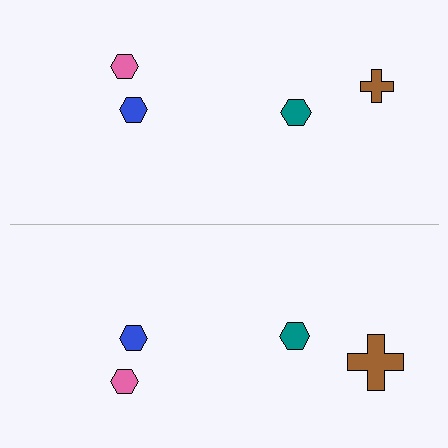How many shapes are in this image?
There are 8 shapes in this image.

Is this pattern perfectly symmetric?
No, the pattern is not perfectly symmetric. The brown cross on the bottom side has a different size than its mirror counterpart.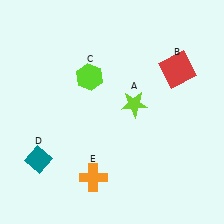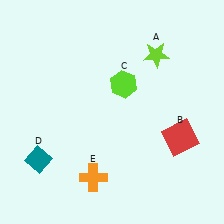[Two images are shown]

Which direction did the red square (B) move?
The red square (B) moved down.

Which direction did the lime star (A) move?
The lime star (A) moved up.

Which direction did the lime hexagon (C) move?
The lime hexagon (C) moved right.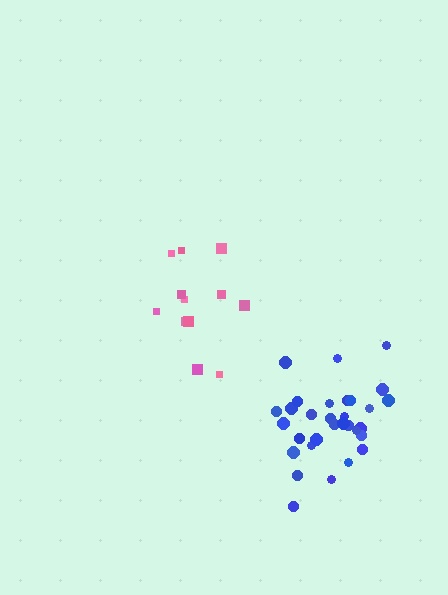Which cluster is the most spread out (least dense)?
Pink.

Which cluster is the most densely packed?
Blue.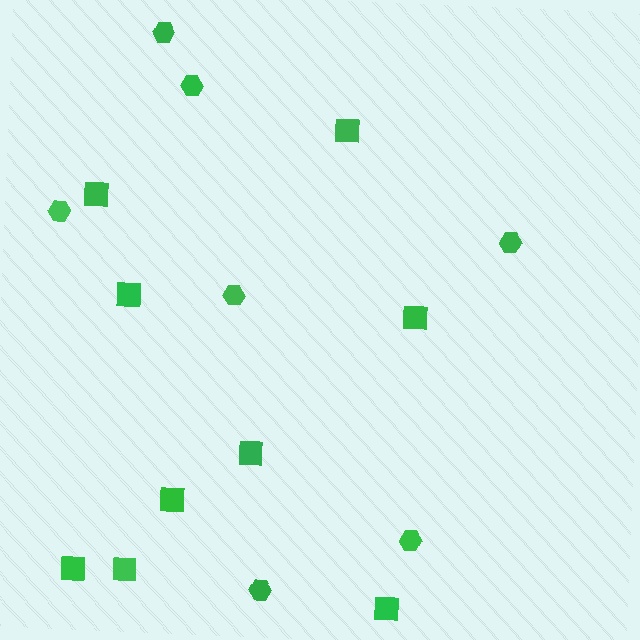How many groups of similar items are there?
There are 2 groups: one group of squares (9) and one group of hexagons (7).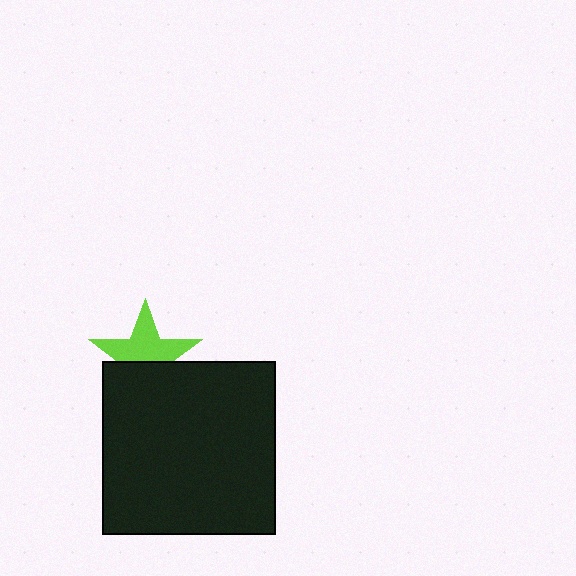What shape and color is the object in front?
The object in front is a black square.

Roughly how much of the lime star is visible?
About half of it is visible (roughly 59%).